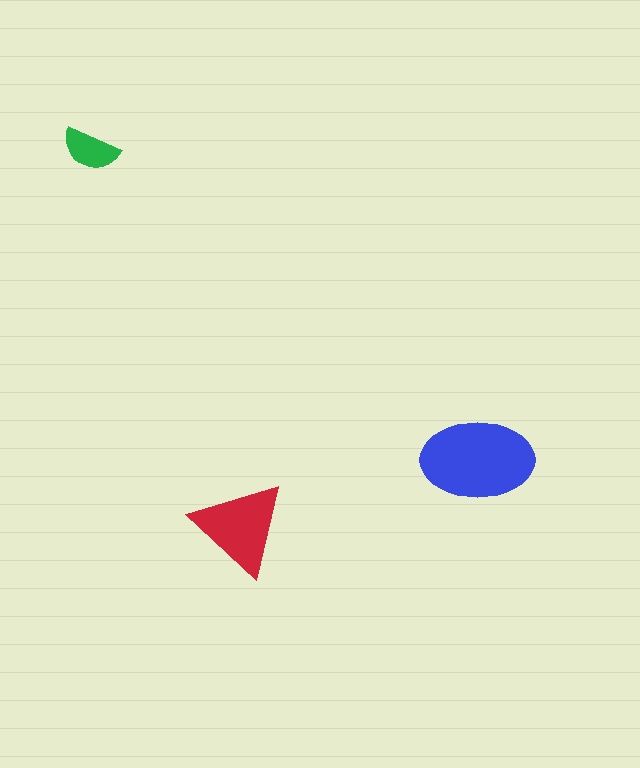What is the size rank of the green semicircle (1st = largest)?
3rd.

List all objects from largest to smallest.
The blue ellipse, the red triangle, the green semicircle.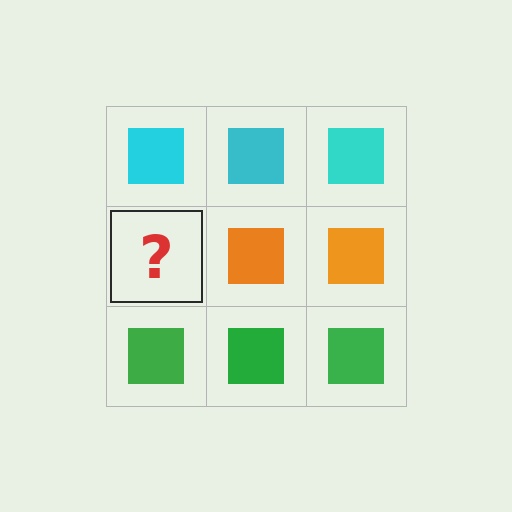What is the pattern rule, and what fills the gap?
The rule is that each row has a consistent color. The gap should be filled with an orange square.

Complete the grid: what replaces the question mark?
The question mark should be replaced with an orange square.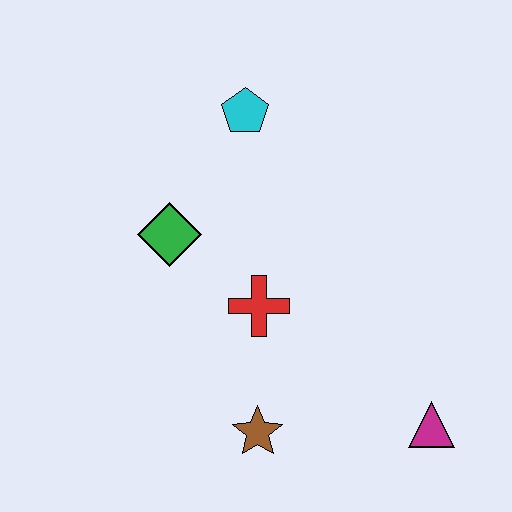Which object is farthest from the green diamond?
The magenta triangle is farthest from the green diamond.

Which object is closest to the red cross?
The green diamond is closest to the red cross.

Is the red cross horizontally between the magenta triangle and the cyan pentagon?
Yes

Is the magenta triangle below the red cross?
Yes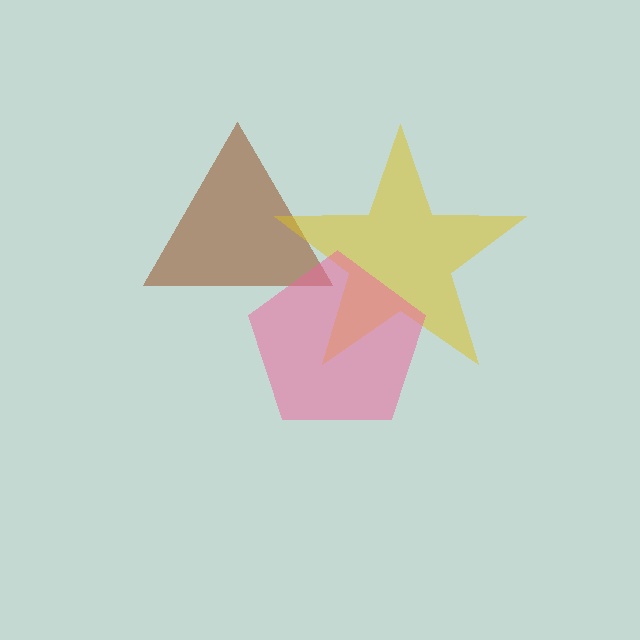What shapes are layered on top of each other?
The layered shapes are: a brown triangle, a yellow star, a pink pentagon.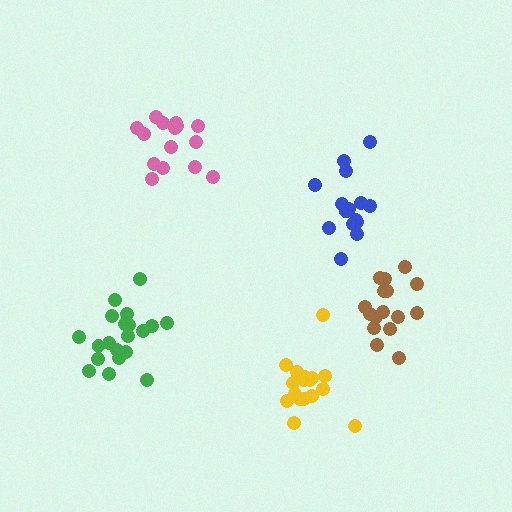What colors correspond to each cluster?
The clusters are colored: green, pink, blue, yellow, brown.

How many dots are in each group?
Group 1: 20 dots, Group 2: 15 dots, Group 3: 15 dots, Group 4: 17 dots, Group 5: 16 dots (83 total).